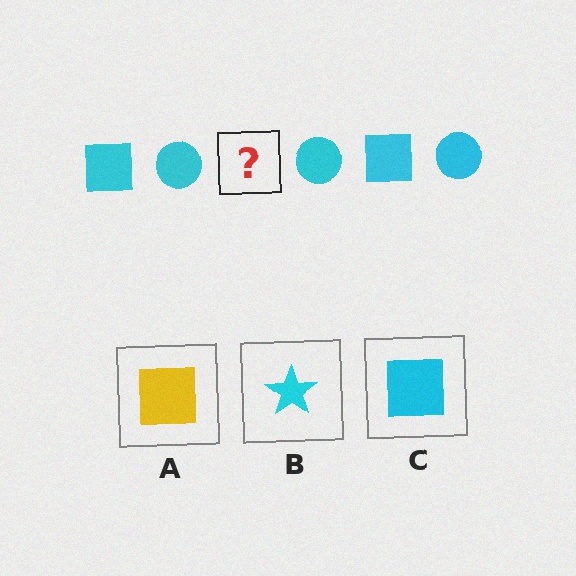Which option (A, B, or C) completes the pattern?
C.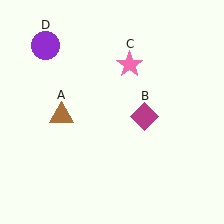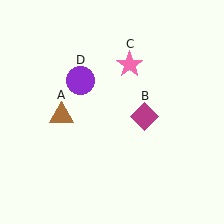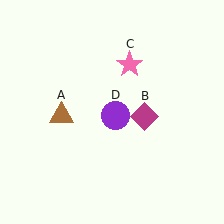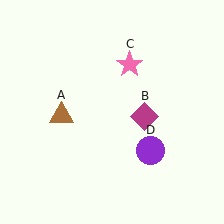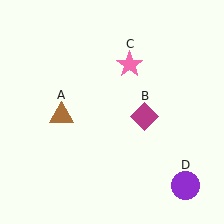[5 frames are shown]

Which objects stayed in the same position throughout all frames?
Brown triangle (object A) and magenta diamond (object B) and pink star (object C) remained stationary.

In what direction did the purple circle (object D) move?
The purple circle (object D) moved down and to the right.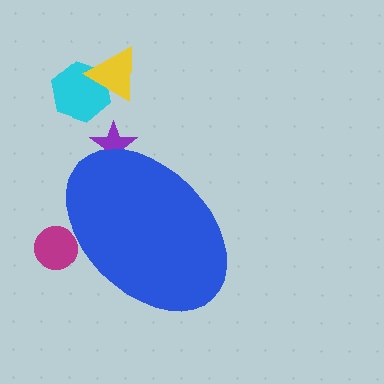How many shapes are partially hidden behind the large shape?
2 shapes are partially hidden.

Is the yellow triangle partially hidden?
No, the yellow triangle is fully visible.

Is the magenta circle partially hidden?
Yes, the magenta circle is partially hidden behind the blue ellipse.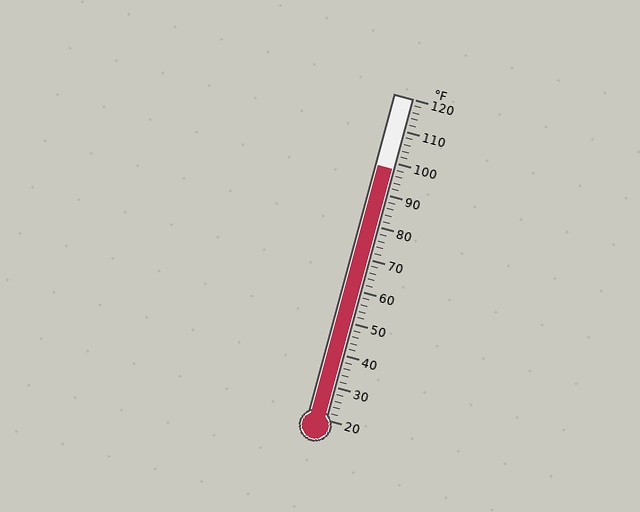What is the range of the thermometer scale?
The thermometer scale ranges from 20°F to 120°F.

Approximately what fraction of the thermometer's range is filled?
The thermometer is filled to approximately 80% of its range.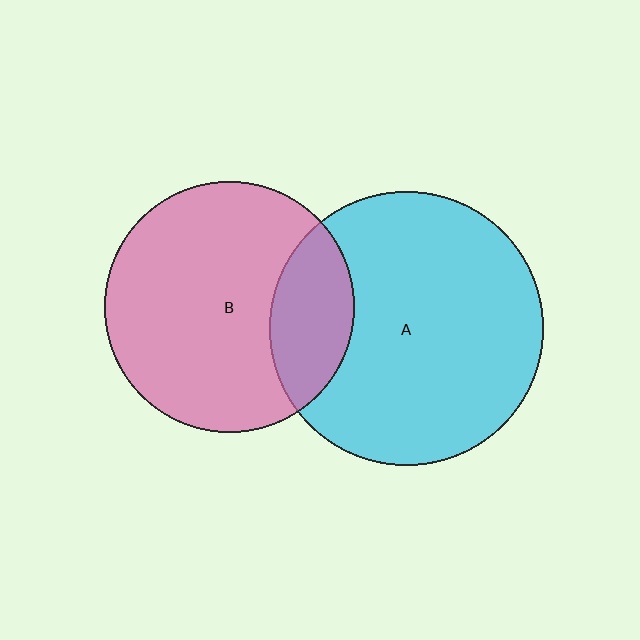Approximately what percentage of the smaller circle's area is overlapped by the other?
Approximately 25%.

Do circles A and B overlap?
Yes.